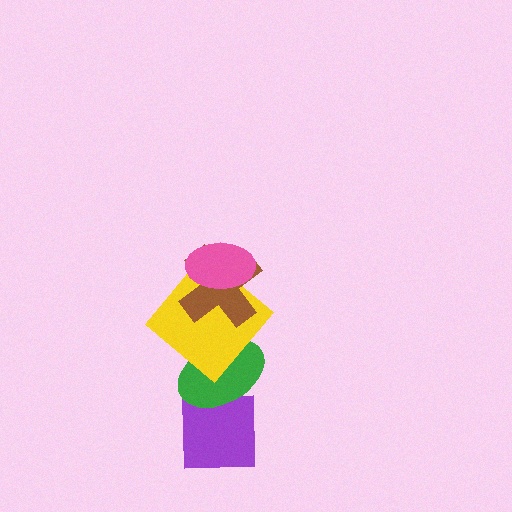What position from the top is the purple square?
The purple square is 5th from the top.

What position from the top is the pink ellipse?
The pink ellipse is 1st from the top.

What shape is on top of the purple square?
The green ellipse is on top of the purple square.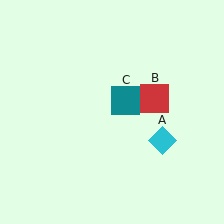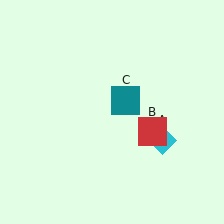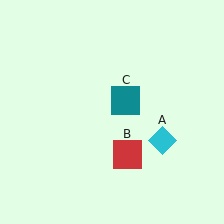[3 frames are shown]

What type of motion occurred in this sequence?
The red square (object B) rotated clockwise around the center of the scene.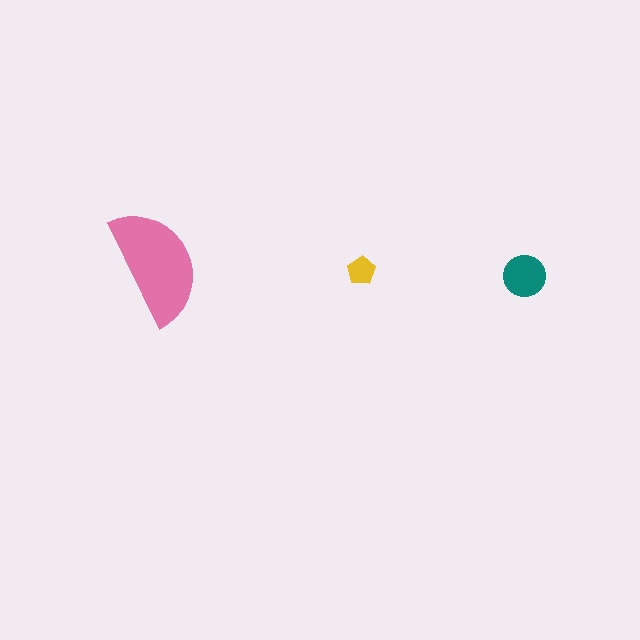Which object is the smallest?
The yellow pentagon.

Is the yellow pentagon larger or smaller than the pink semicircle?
Smaller.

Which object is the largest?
The pink semicircle.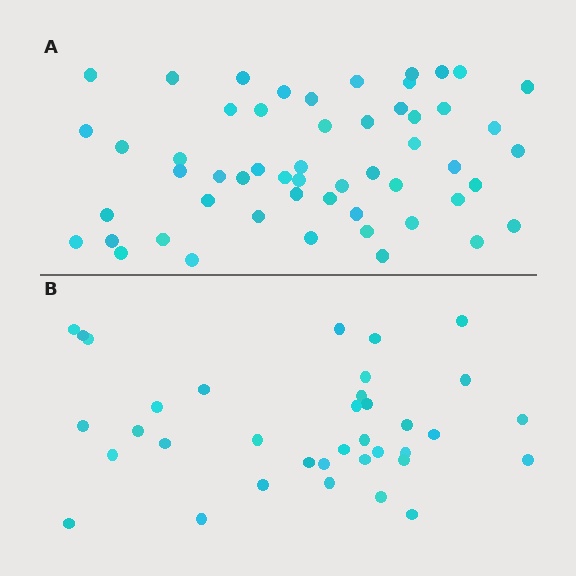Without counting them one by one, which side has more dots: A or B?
Region A (the top region) has more dots.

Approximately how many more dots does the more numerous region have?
Region A has approximately 20 more dots than region B.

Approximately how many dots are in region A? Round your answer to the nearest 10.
About 50 dots. (The exact count is 54, which rounds to 50.)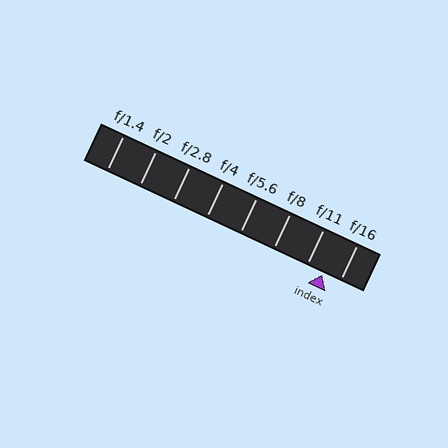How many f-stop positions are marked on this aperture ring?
There are 8 f-stop positions marked.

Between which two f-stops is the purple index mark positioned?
The index mark is between f/11 and f/16.